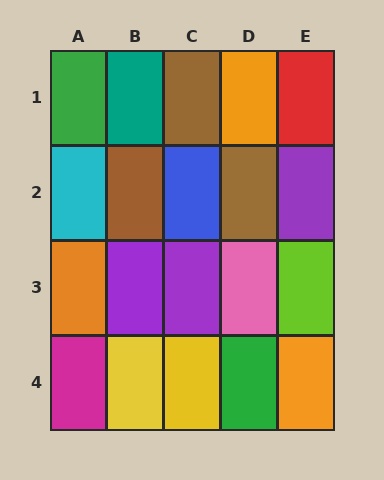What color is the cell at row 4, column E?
Orange.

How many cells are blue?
1 cell is blue.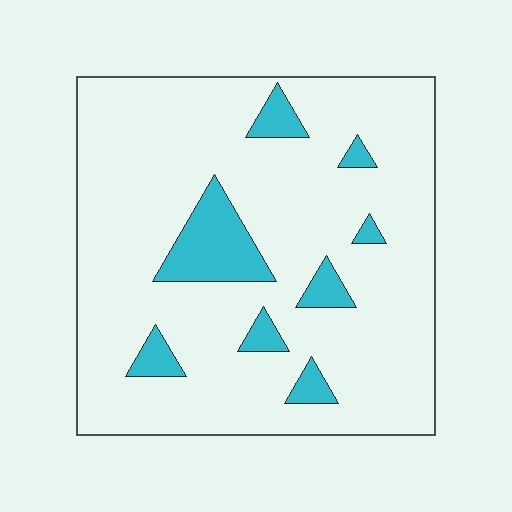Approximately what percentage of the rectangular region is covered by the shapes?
Approximately 10%.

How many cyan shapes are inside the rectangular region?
8.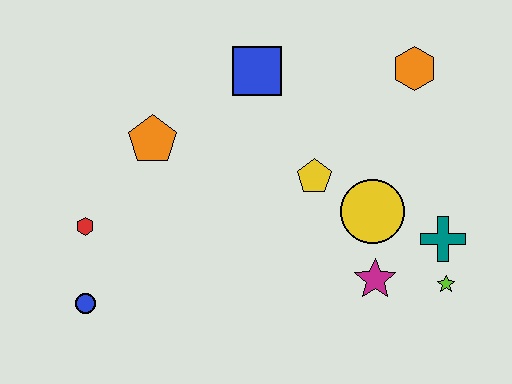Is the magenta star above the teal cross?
No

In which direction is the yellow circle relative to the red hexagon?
The yellow circle is to the right of the red hexagon.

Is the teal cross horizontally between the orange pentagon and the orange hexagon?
No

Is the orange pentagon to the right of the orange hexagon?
No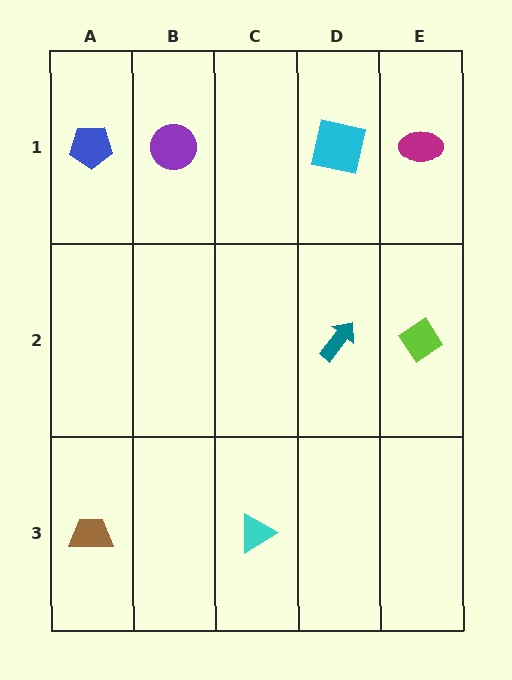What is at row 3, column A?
A brown trapezoid.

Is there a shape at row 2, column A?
No, that cell is empty.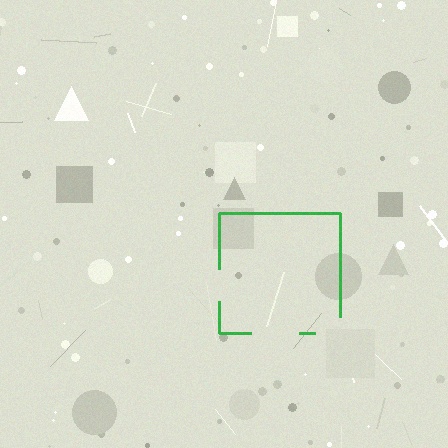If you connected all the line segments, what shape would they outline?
They would outline a square.